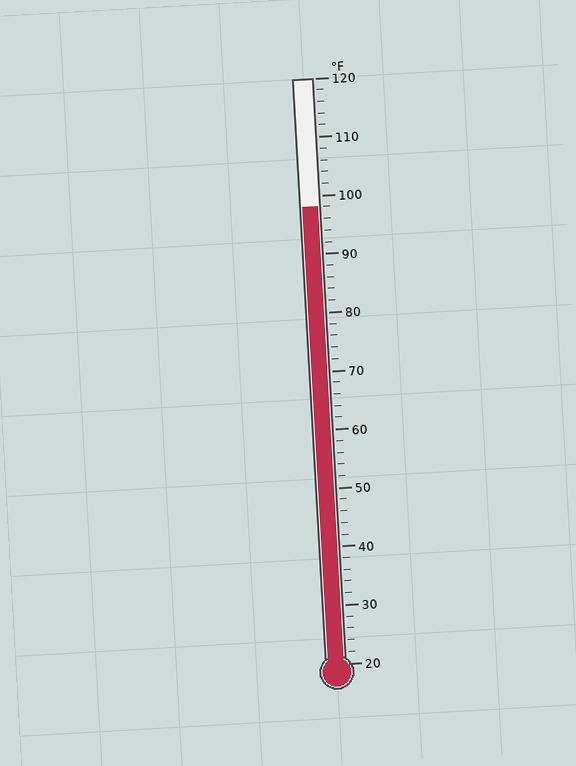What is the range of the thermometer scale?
The thermometer scale ranges from 20°F to 120°F.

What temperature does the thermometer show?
The thermometer shows approximately 98°F.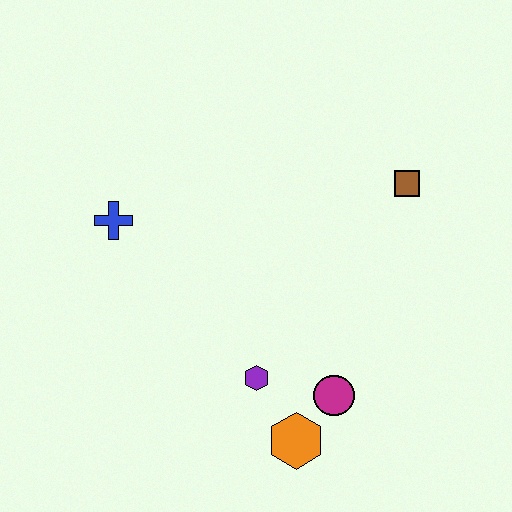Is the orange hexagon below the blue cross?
Yes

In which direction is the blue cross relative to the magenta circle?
The blue cross is to the left of the magenta circle.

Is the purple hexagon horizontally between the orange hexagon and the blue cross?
Yes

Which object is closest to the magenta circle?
The orange hexagon is closest to the magenta circle.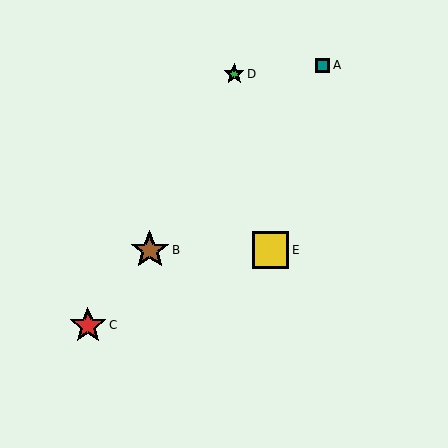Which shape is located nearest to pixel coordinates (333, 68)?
The teal square (labeled A) at (322, 65) is nearest to that location.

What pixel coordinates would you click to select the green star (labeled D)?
Click at (234, 74) to select the green star D.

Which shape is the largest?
The brown star (labeled B) is the largest.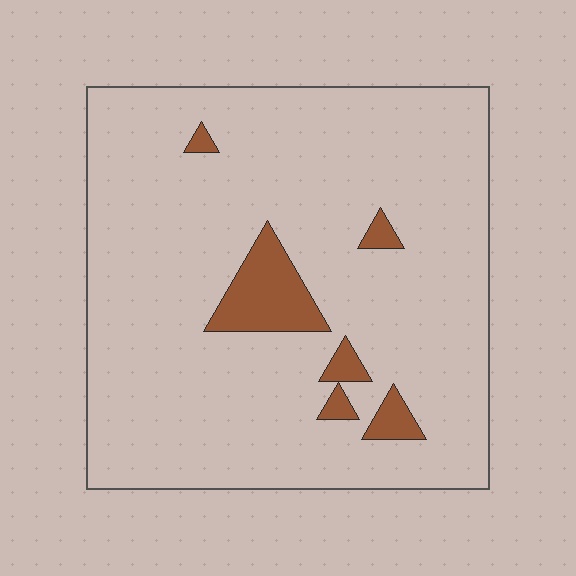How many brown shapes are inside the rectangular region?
6.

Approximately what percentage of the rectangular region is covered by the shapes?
Approximately 10%.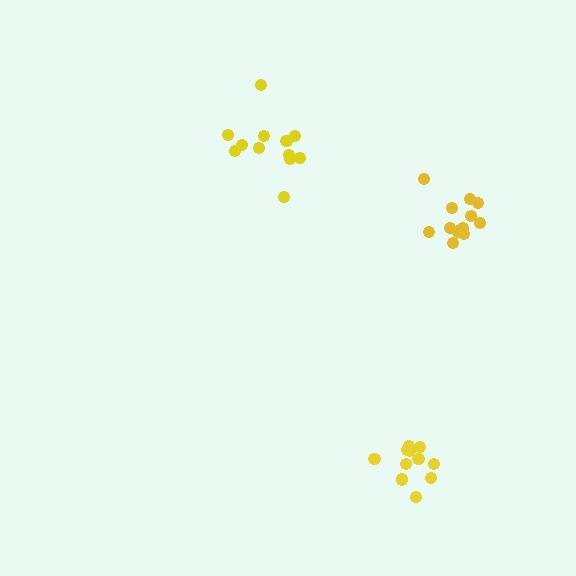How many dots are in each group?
Group 1: 12 dots, Group 2: 12 dots, Group 3: 11 dots (35 total).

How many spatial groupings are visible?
There are 3 spatial groupings.